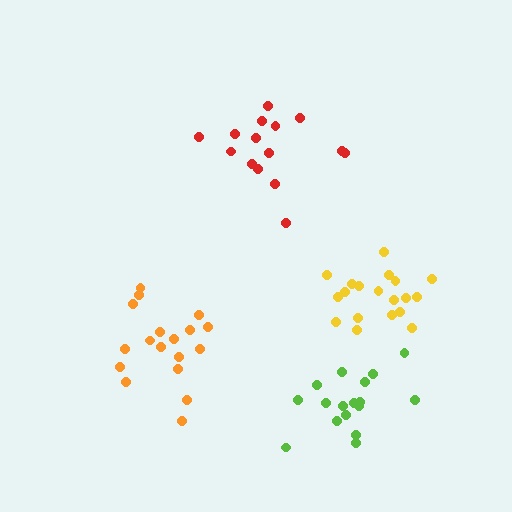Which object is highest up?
The red cluster is topmost.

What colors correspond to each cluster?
The clusters are colored: orange, red, yellow, lime.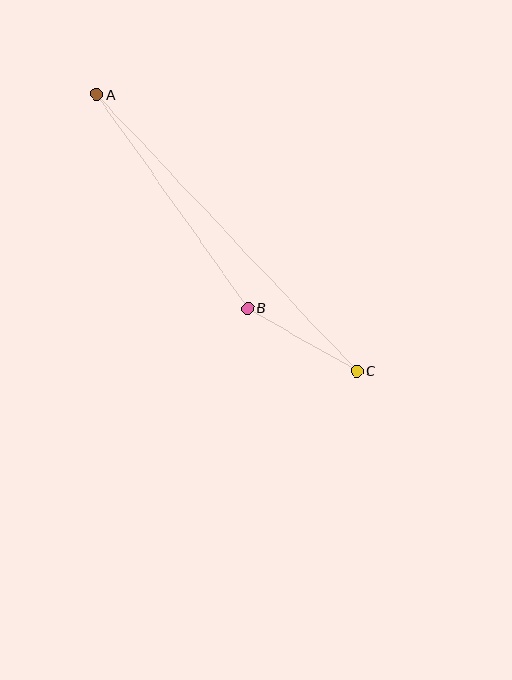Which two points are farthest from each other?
Points A and C are farthest from each other.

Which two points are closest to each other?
Points B and C are closest to each other.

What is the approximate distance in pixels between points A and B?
The distance between A and B is approximately 262 pixels.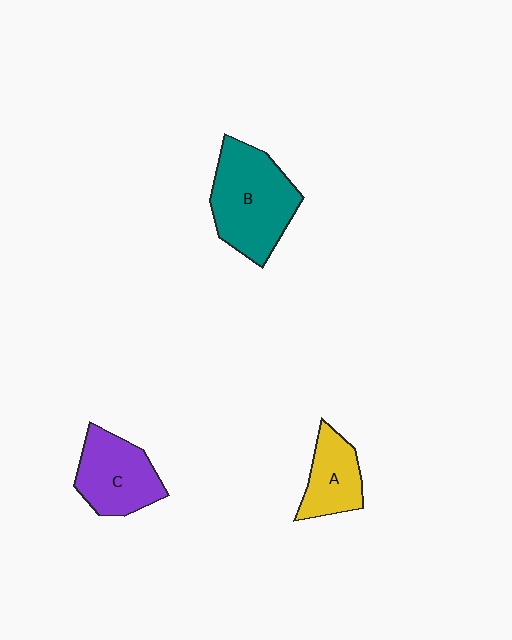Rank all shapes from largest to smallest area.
From largest to smallest: B (teal), C (purple), A (yellow).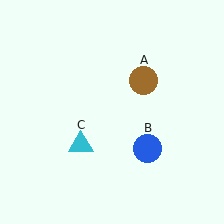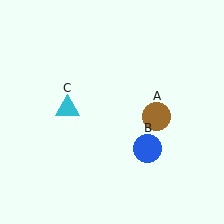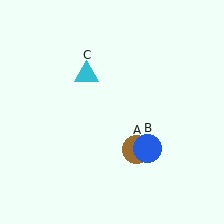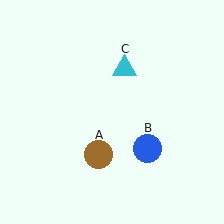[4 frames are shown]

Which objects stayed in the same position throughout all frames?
Blue circle (object B) remained stationary.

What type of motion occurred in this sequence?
The brown circle (object A), cyan triangle (object C) rotated clockwise around the center of the scene.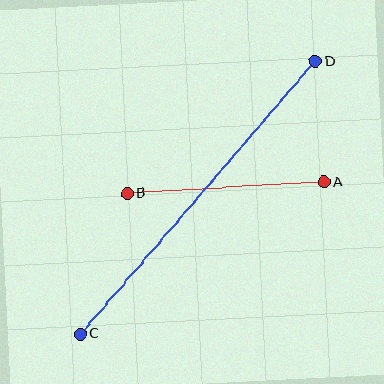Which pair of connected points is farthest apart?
Points C and D are farthest apart.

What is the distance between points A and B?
The distance is approximately 197 pixels.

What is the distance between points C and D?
The distance is approximately 360 pixels.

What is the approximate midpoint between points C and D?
The midpoint is at approximately (198, 198) pixels.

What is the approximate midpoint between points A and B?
The midpoint is at approximately (226, 188) pixels.